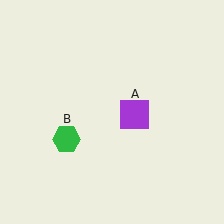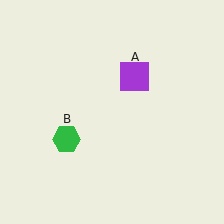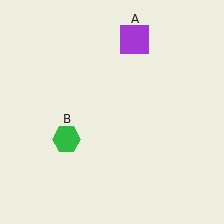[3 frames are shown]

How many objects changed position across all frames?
1 object changed position: purple square (object A).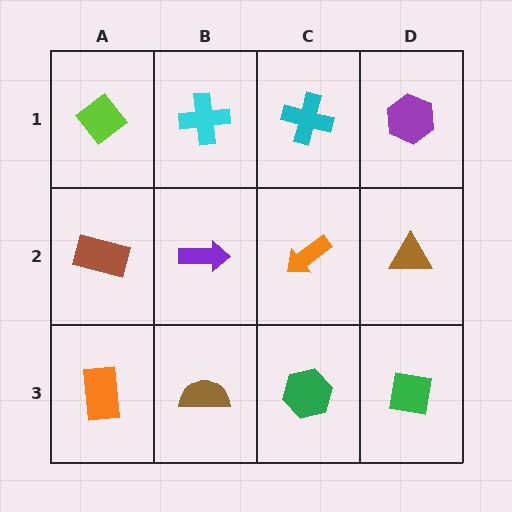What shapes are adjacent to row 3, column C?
An orange arrow (row 2, column C), a brown semicircle (row 3, column B), a green square (row 3, column D).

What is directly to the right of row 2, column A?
A purple arrow.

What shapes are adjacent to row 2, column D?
A purple hexagon (row 1, column D), a green square (row 3, column D), an orange arrow (row 2, column C).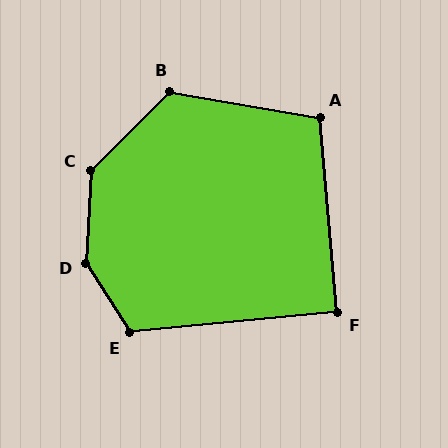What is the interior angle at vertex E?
Approximately 117 degrees (obtuse).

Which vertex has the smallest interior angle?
F, at approximately 91 degrees.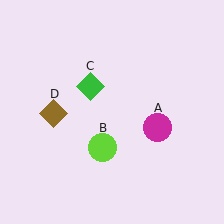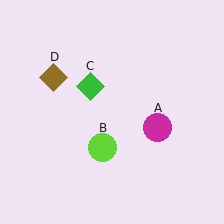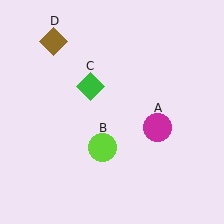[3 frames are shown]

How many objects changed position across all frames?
1 object changed position: brown diamond (object D).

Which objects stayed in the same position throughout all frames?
Magenta circle (object A) and lime circle (object B) and green diamond (object C) remained stationary.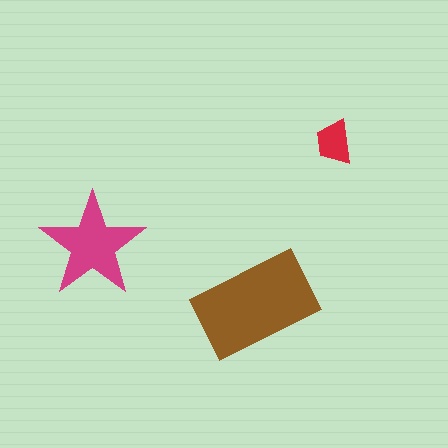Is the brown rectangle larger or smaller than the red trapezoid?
Larger.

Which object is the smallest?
The red trapezoid.